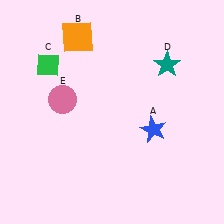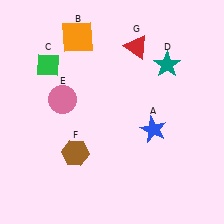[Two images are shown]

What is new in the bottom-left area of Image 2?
A brown hexagon (F) was added in the bottom-left area of Image 2.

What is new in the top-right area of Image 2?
A red triangle (G) was added in the top-right area of Image 2.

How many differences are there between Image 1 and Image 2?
There are 2 differences between the two images.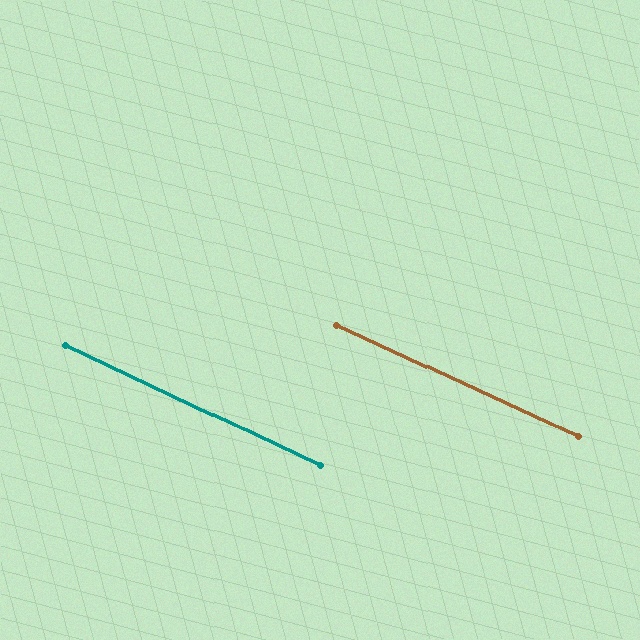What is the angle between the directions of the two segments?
Approximately 1 degree.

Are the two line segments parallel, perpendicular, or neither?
Parallel — their directions differ by only 0.8°.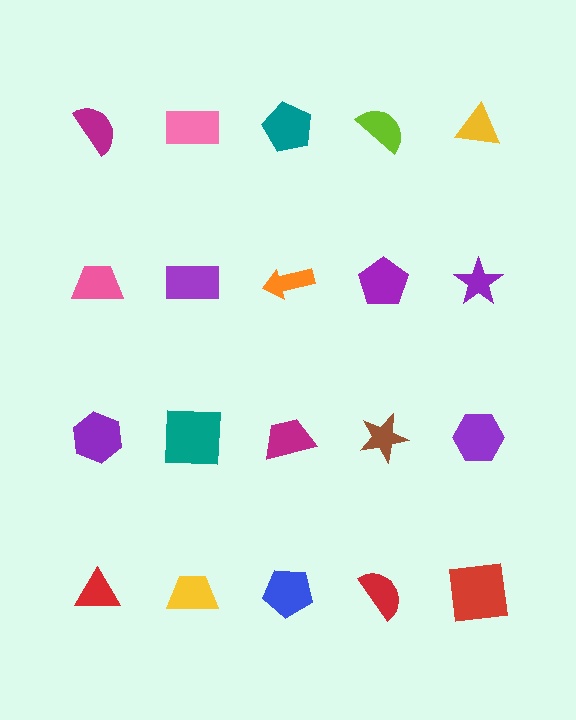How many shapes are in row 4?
5 shapes.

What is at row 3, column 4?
A brown star.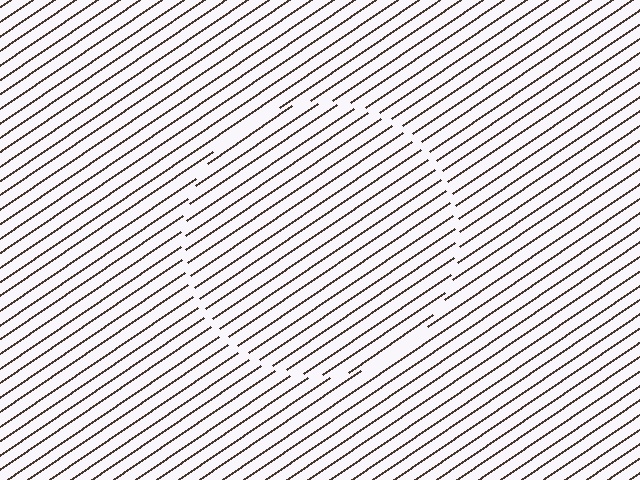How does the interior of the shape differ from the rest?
The interior of the shape contains the same grating, shifted by half a period — the contour is defined by the phase discontinuity where line-ends from the inner and outer gratings abut.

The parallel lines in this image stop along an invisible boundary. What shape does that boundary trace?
An illusory circle. The interior of the shape contains the same grating, shifted by half a period — the contour is defined by the phase discontinuity where line-ends from the inner and outer gratings abut.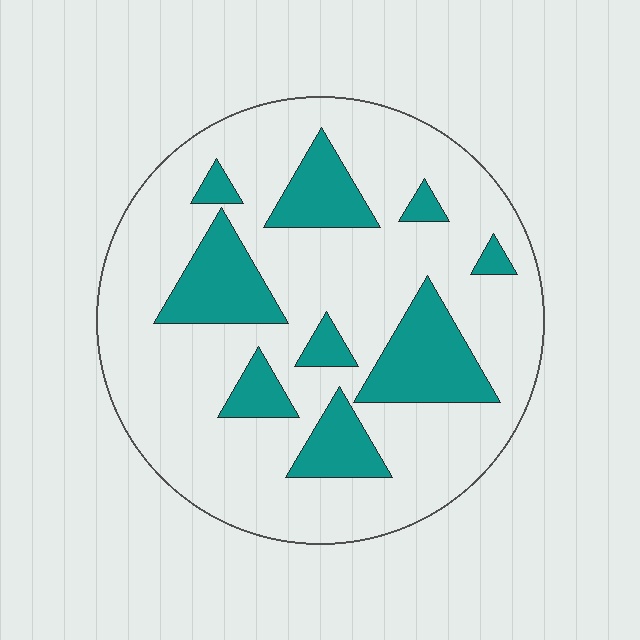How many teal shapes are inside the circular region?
9.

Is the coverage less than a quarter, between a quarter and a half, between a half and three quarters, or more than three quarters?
Less than a quarter.